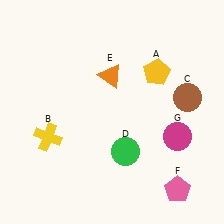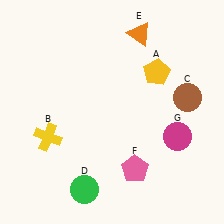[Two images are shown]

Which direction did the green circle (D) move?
The green circle (D) moved left.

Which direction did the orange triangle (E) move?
The orange triangle (E) moved up.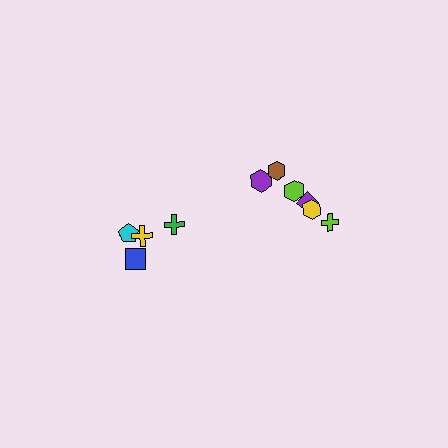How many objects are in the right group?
There are 6 objects.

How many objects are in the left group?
There are 4 objects.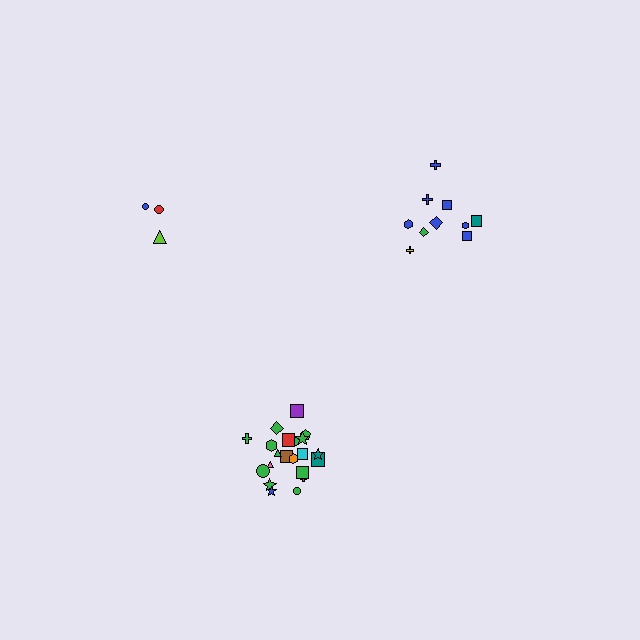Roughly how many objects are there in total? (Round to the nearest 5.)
Roughly 35 objects in total.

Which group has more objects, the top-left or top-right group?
The top-right group.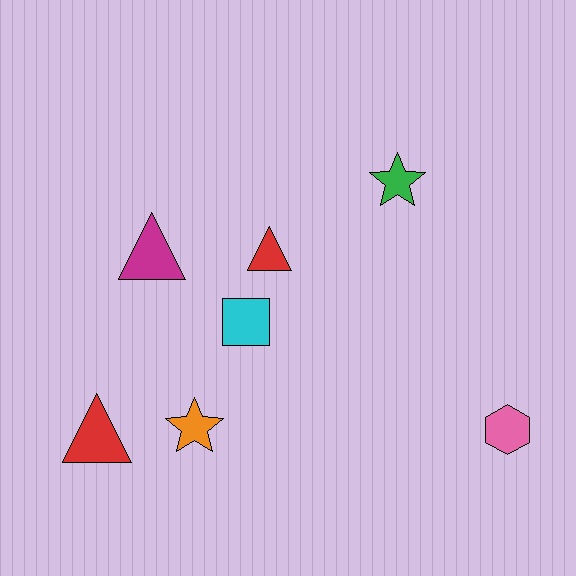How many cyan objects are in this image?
There is 1 cyan object.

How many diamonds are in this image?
There are no diamonds.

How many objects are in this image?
There are 7 objects.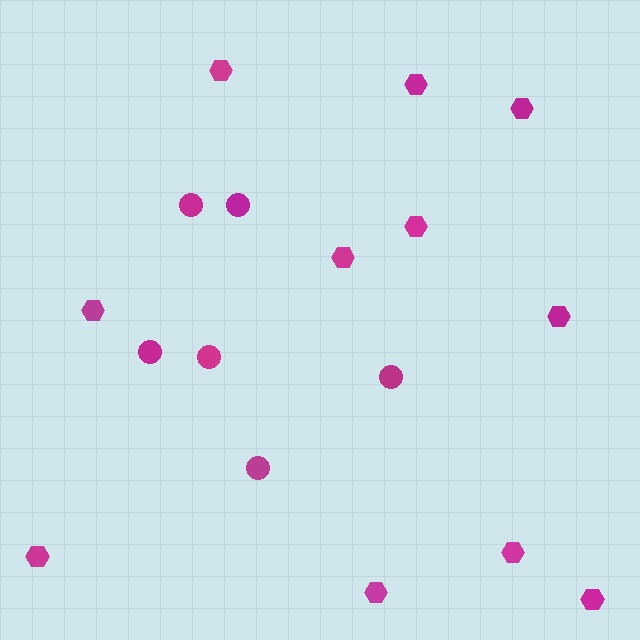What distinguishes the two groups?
There are 2 groups: one group of circles (6) and one group of hexagons (11).